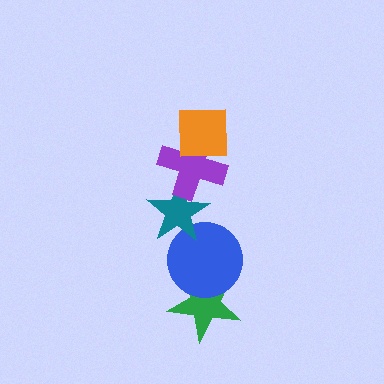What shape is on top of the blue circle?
The teal star is on top of the blue circle.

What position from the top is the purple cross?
The purple cross is 2nd from the top.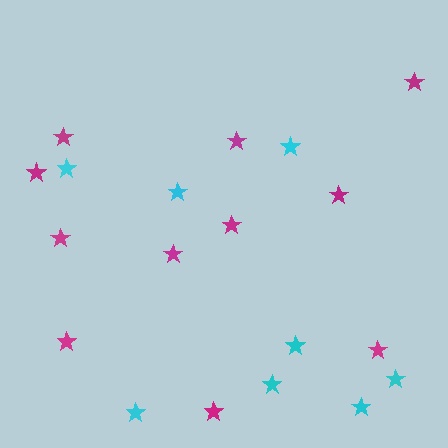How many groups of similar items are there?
There are 2 groups: one group of magenta stars (11) and one group of cyan stars (8).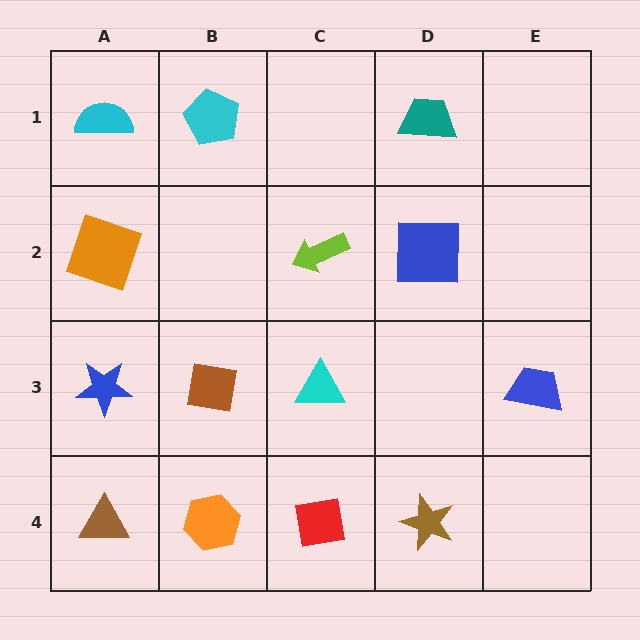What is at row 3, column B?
A brown square.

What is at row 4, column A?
A brown triangle.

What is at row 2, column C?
A lime arrow.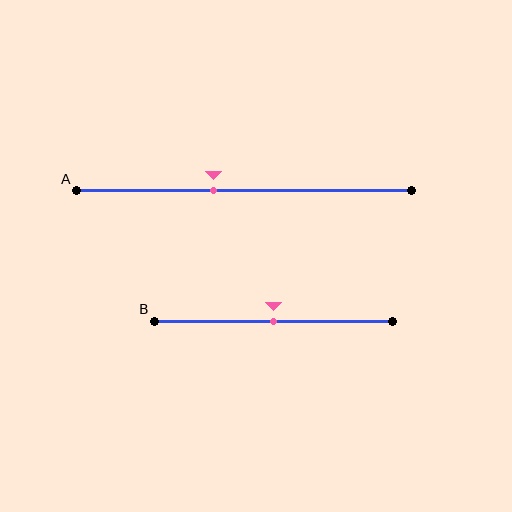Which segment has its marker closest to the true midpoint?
Segment B has its marker closest to the true midpoint.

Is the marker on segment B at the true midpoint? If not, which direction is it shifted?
Yes, the marker on segment B is at the true midpoint.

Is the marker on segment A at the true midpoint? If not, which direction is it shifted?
No, the marker on segment A is shifted to the left by about 9% of the segment length.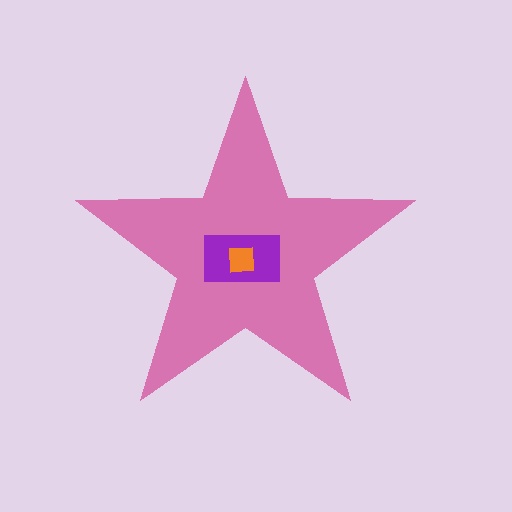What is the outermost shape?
The pink star.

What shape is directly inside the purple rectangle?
The orange square.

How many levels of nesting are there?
3.